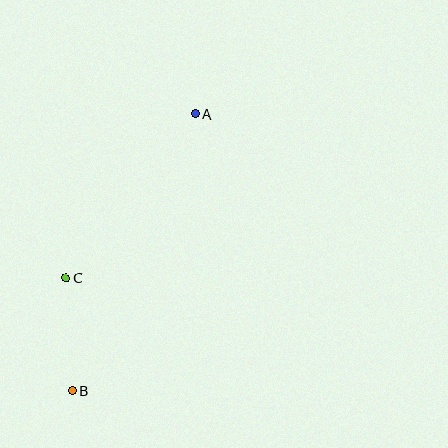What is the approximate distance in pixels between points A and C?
The distance between A and C is approximately 208 pixels.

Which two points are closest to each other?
Points B and C are closest to each other.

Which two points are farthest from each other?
Points A and B are farthest from each other.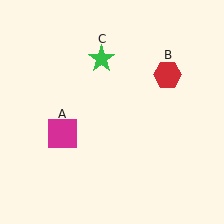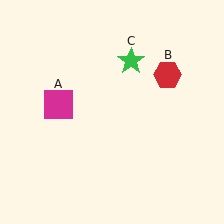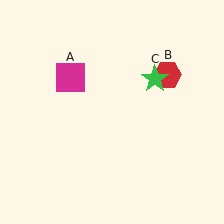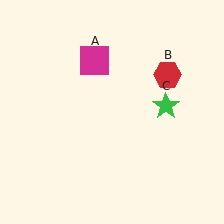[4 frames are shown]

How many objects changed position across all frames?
2 objects changed position: magenta square (object A), green star (object C).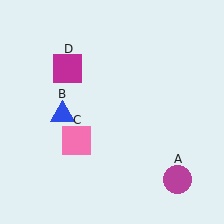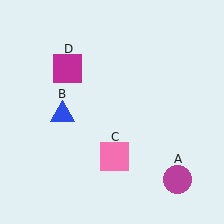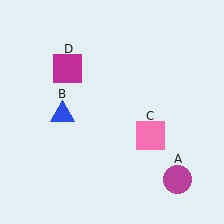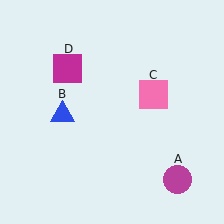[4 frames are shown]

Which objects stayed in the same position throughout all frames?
Magenta circle (object A) and blue triangle (object B) and magenta square (object D) remained stationary.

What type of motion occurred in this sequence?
The pink square (object C) rotated counterclockwise around the center of the scene.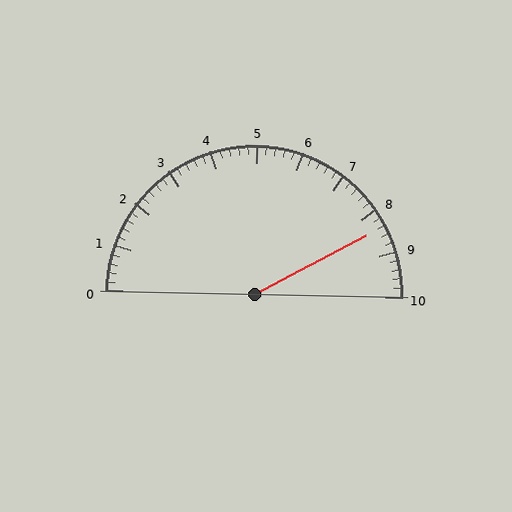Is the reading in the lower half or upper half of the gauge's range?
The reading is in the upper half of the range (0 to 10).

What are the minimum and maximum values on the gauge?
The gauge ranges from 0 to 10.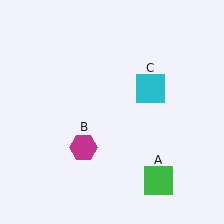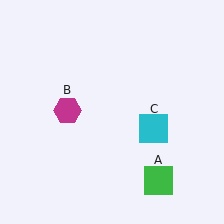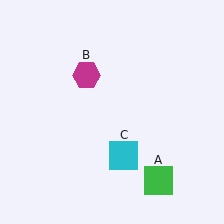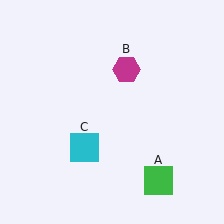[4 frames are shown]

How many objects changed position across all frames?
2 objects changed position: magenta hexagon (object B), cyan square (object C).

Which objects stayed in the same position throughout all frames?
Green square (object A) remained stationary.